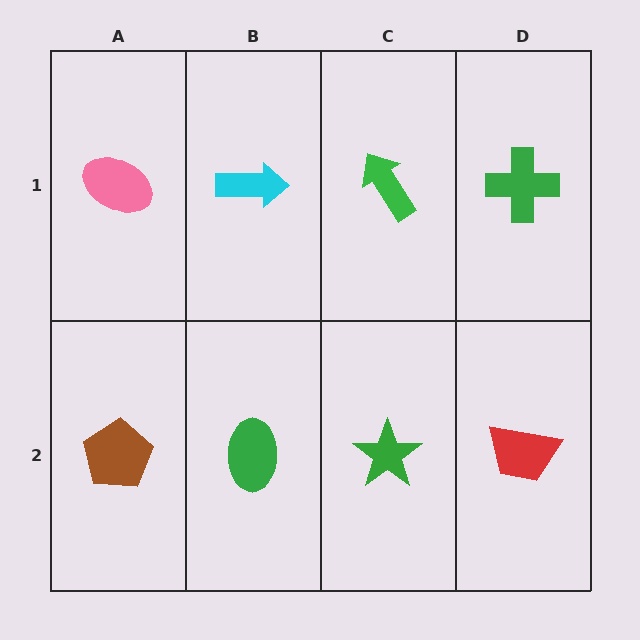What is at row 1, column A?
A pink ellipse.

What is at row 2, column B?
A green ellipse.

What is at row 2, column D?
A red trapezoid.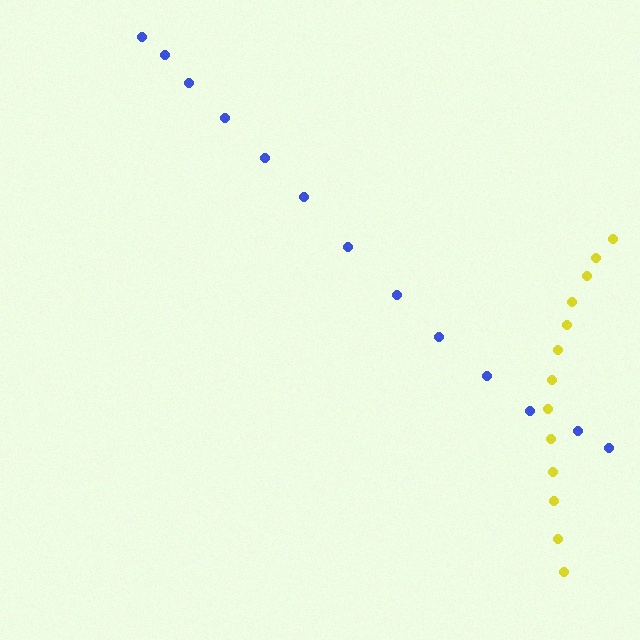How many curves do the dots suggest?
There are 2 distinct paths.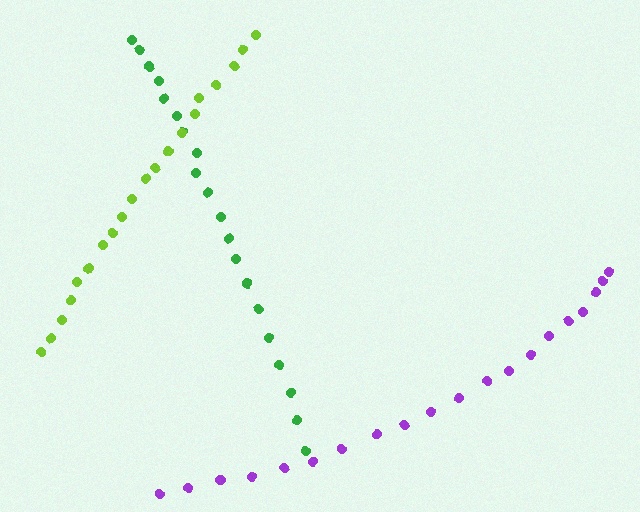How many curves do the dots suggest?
There are 3 distinct paths.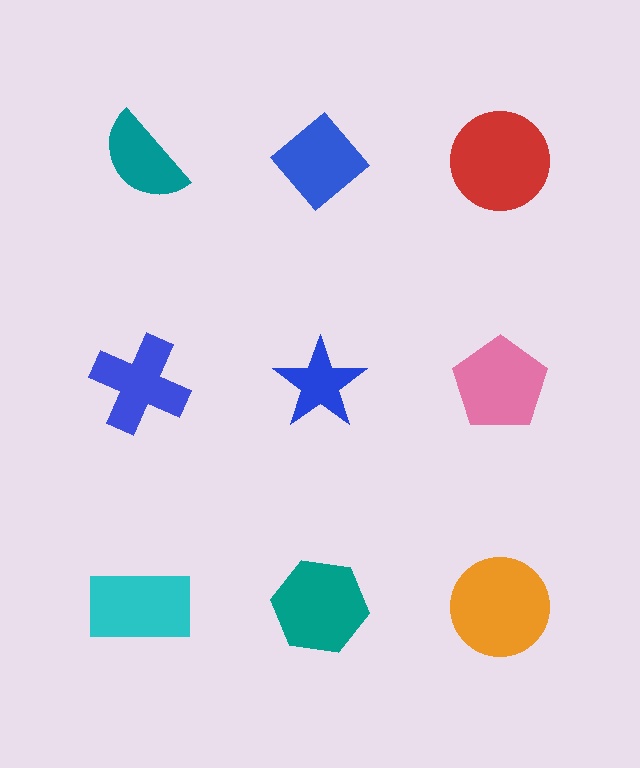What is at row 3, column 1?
A cyan rectangle.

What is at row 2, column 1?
A blue cross.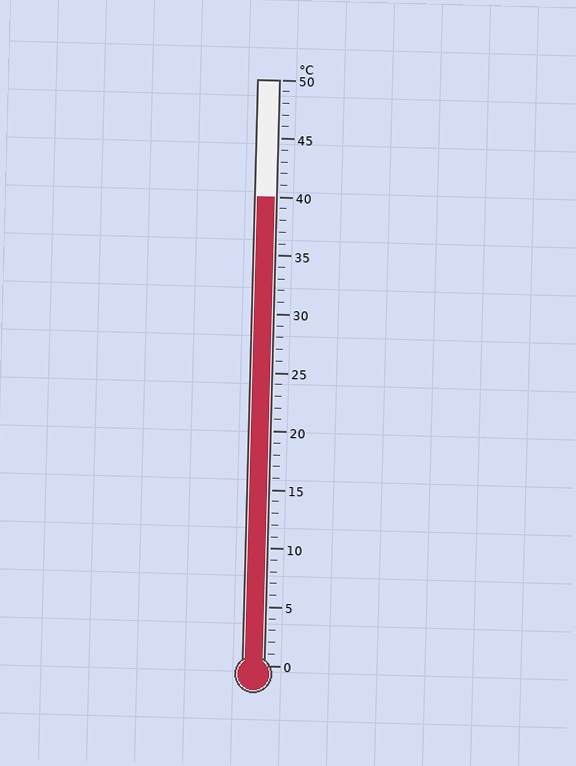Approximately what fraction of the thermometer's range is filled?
The thermometer is filled to approximately 80% of its range.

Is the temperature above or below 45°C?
The temperature is below 45°C.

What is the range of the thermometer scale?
The thermometer scale ranges from 0°C to 50°C.